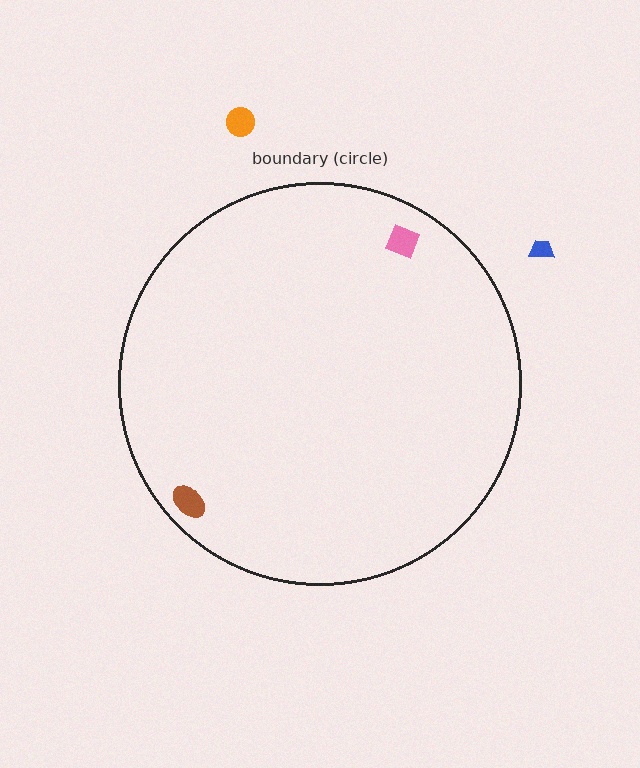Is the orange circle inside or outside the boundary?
Outside.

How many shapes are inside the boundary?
2 inside, 2 outside.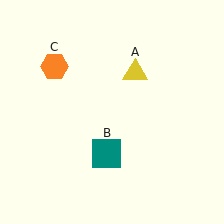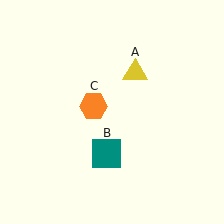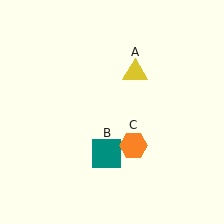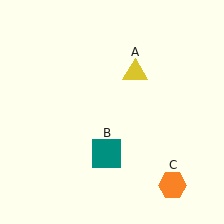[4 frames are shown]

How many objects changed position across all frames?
1 object changed position: orange hexagon (object C).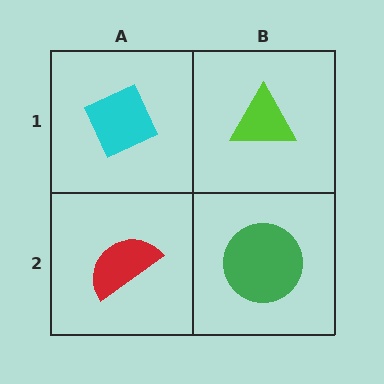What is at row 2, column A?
A red semicircle.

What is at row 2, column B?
A green circle.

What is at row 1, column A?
A cyan diamond.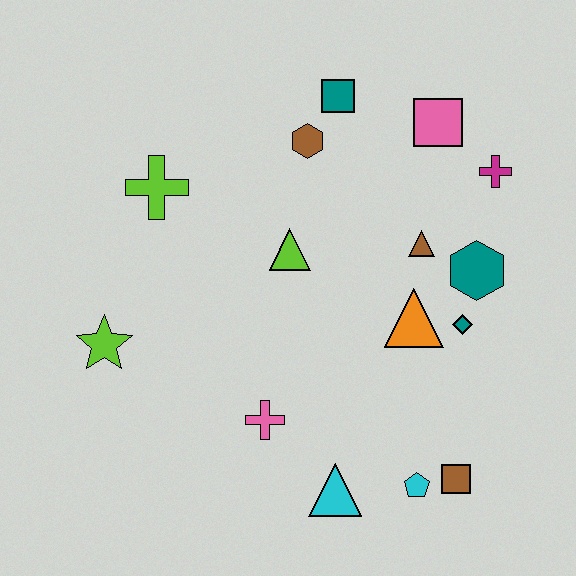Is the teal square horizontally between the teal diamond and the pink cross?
Yes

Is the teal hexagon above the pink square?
No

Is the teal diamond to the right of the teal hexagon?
No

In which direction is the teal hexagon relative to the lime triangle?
The teal hexagon is to the right of the lime triangle.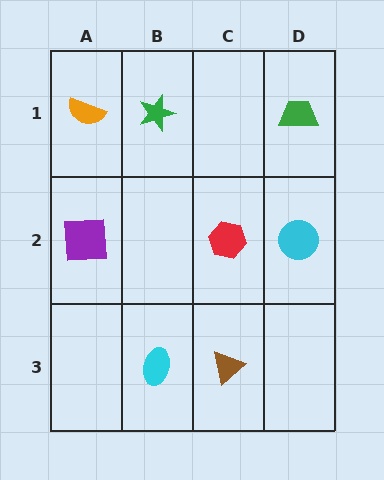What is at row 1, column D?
A green trapezoid.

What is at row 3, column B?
A cyan ellipse.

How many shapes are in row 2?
3 shapes.